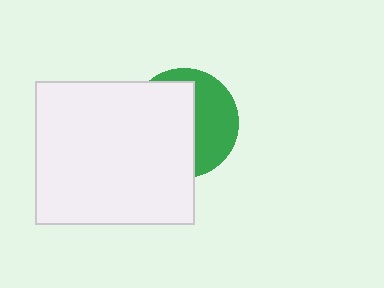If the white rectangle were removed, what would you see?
You would see the complete green circle.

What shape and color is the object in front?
The object in front is a white rectangle.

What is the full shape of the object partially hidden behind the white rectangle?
The partially hidden object is a green circle.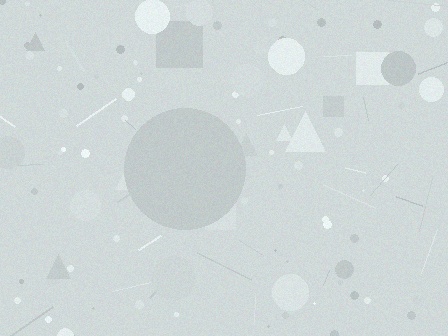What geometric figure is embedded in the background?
A circle is embedded in the background.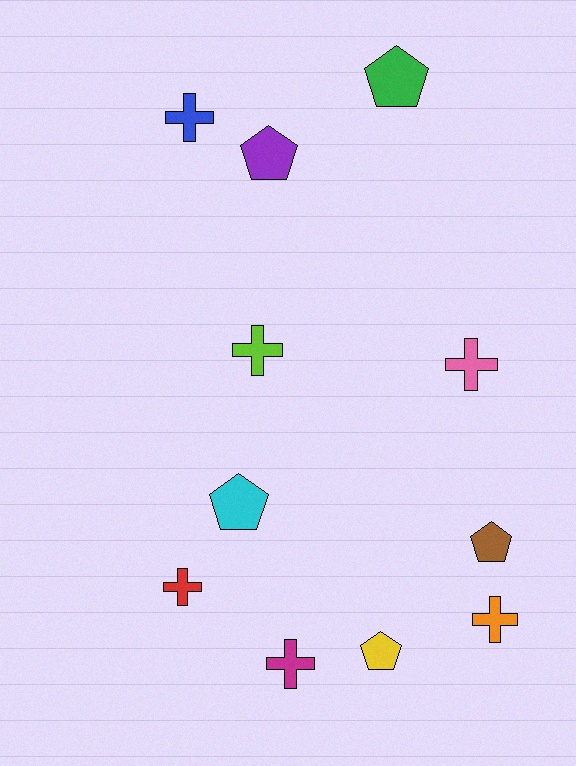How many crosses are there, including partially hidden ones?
There are 6 crosses.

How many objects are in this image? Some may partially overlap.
There are 11 objects.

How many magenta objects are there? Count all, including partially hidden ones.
There is 1 magenta object.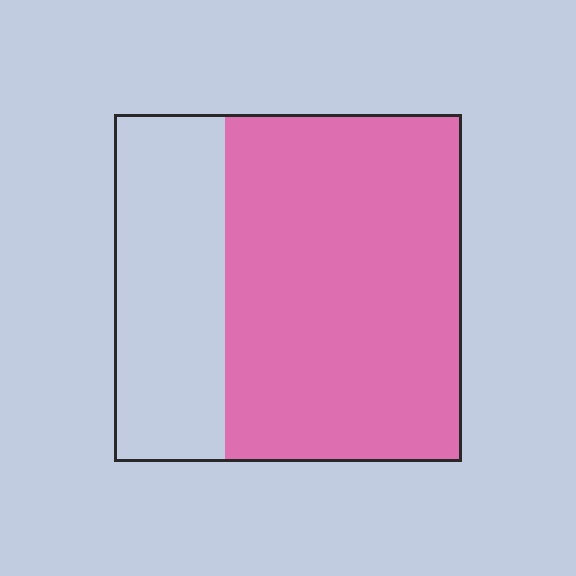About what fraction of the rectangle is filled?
About two thirds (2/3).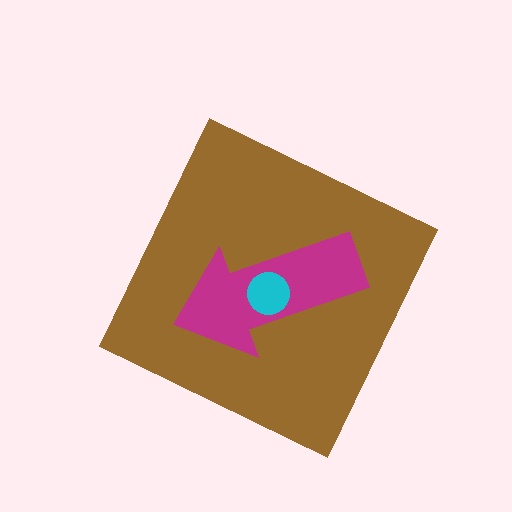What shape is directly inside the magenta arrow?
The cyan circle.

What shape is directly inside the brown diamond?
The magenta arrow.